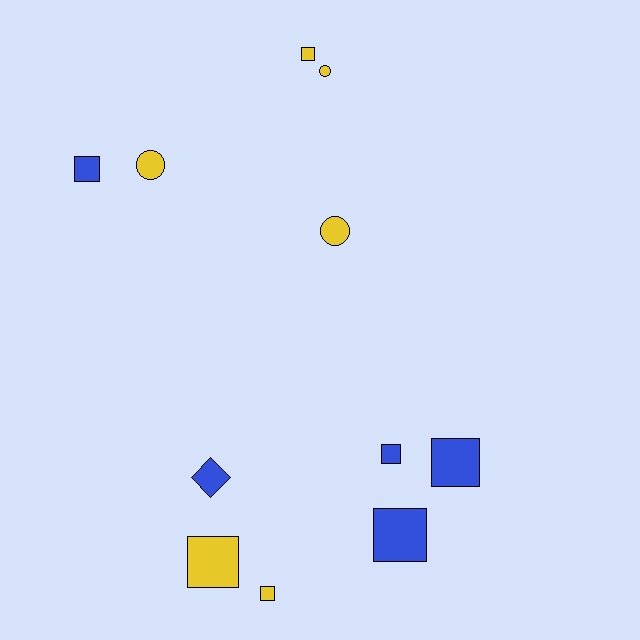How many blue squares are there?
There are 4 blue squares.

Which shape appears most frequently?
Square, with 7 objects.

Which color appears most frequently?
Yellow, with 6 objects.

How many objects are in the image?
There are 11 objects.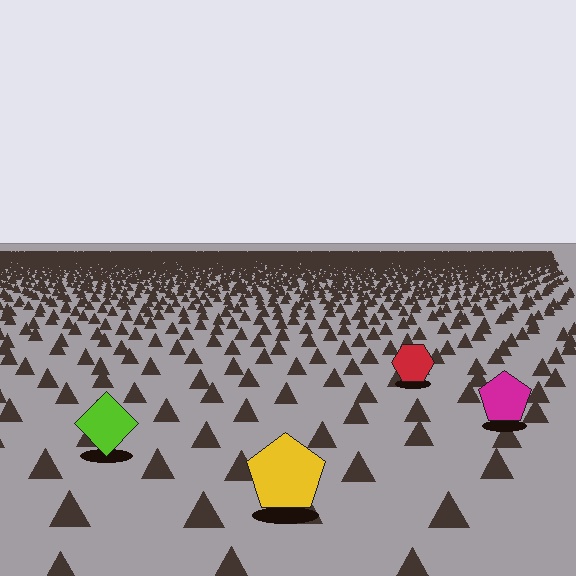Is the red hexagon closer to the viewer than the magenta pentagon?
No. The magenta pentagon is closer — you can tell from the texture gradient: the ground texture is coarser near it.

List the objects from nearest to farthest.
From nearest to farthest: the yellow pentagon, the lime diamond, the magenta pentagon, the red hexagon.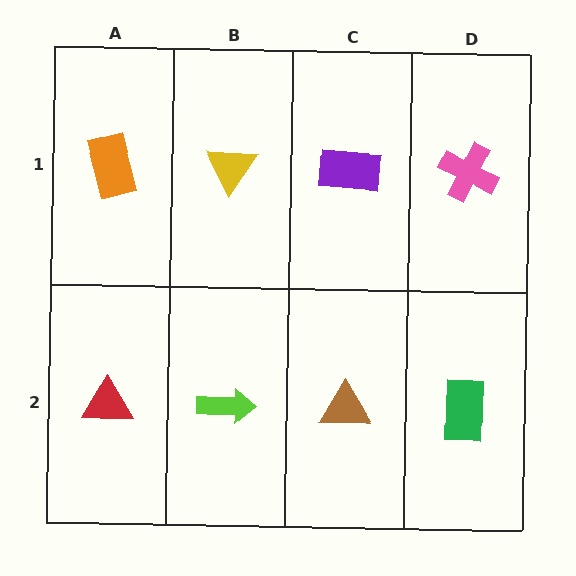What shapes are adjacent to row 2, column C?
A purple rectangle (row 1, column C), a lime arrow (row 2, column B), a green rectangle (row 2, column D).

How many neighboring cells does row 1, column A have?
2.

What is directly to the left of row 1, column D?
A purple rectangle.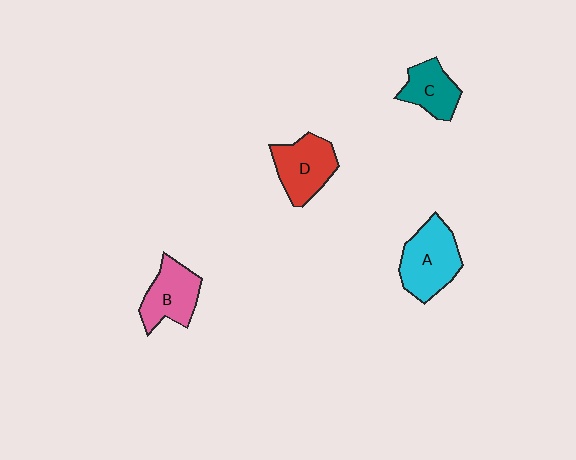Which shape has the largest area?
Shape A (cyan).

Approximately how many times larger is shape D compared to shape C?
Approximately 1.3 times.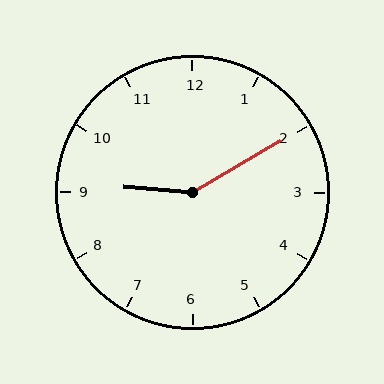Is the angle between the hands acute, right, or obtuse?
It is obtuse.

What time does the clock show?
9:10.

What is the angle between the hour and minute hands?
Approximately 145 degrees.